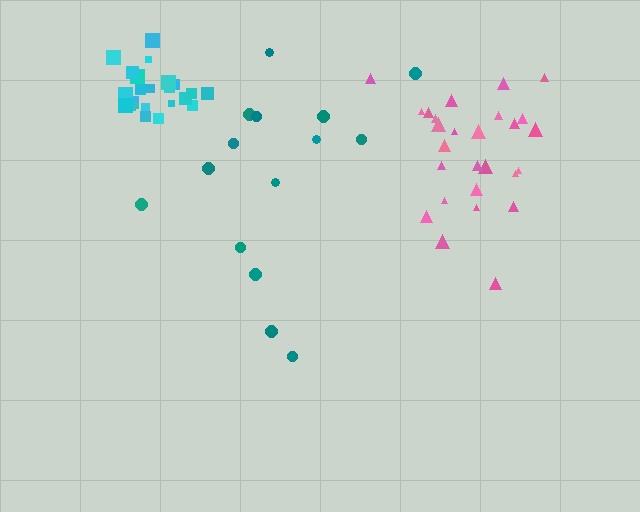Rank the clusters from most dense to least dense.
cyan, pink, teal.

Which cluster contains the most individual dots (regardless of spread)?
Pink (27).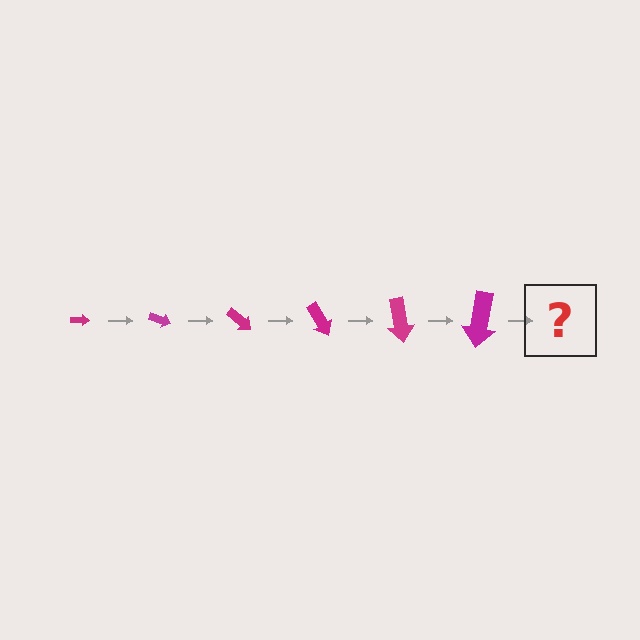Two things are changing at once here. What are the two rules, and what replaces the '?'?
The two rules are that the arrow grows larger each step and it rotates 20 degrees each step. The '?' should be an arrow, larger than the previous one and rotated 120 degrees from the start.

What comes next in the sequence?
The next element should be an arrow, larger than the previous one and rotated 120 degrees from the start.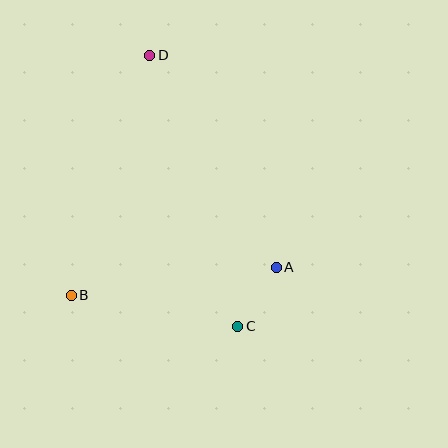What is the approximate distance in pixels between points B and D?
The distance between B and D is approximately 253 pixels.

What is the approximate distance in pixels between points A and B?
The distance between A and B is approximately 207 pixels.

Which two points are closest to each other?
Points A and C are closest to each other.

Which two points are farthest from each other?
Points C and D are farthest from each other.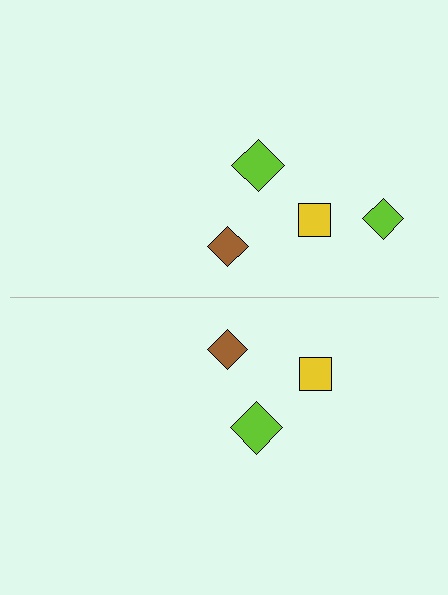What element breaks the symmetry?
A lime diamond is missing from the bottom side.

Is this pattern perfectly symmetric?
No, the pattern is not perfectly symmetric. A lime diamond is missing from the bottom side.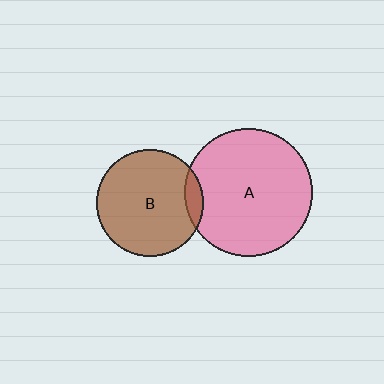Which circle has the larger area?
Circle A (pink).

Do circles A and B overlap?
Yes.